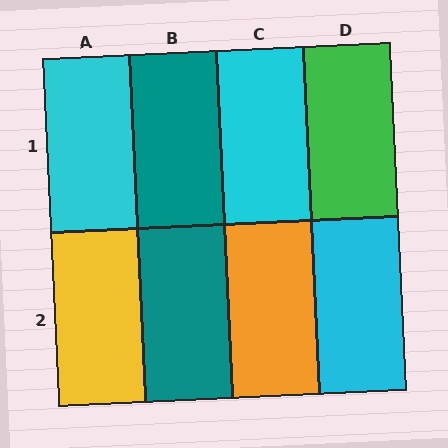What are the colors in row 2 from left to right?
Yellow, teal, orange, cyan.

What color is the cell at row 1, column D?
Green.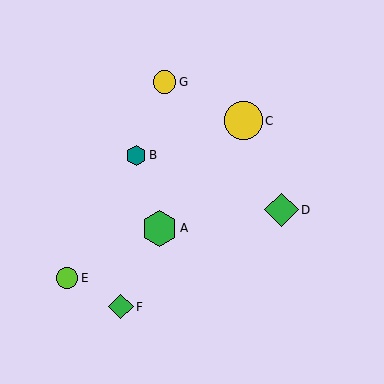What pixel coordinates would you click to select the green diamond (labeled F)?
Click at (121, 307) to select the green diamond F.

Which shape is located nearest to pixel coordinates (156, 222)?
The green hexagon (labeled A) at (160, 228) is nearest to that location.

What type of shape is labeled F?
Shape F is a green diamond.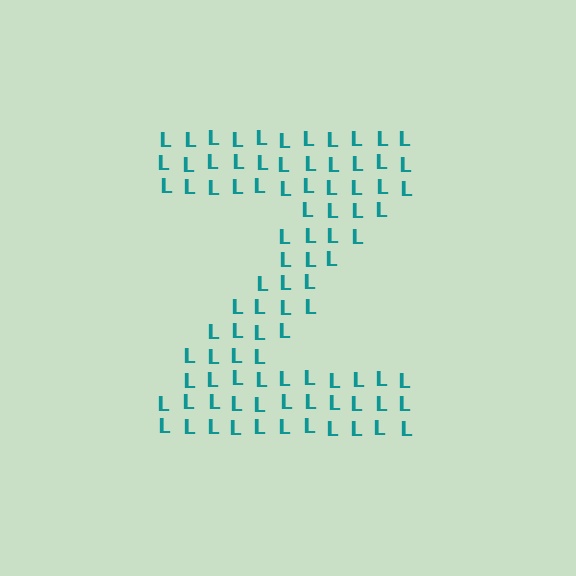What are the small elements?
The small elements are letter L's.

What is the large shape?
The large shape is the letter Z.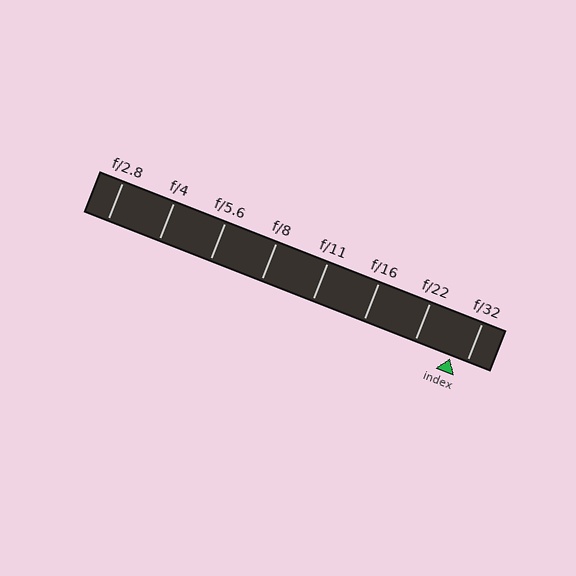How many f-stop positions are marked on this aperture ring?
There are 8 f-stop positions marked.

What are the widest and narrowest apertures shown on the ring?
The widest aperture shown is f/2.8 and the narrowest is f/32.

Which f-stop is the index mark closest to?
The index mark is closest to f/32.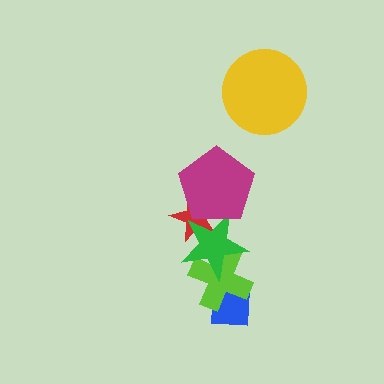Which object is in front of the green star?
The magenta pentagon is in front of the green star.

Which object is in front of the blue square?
The lime cross is in front of the blue square.